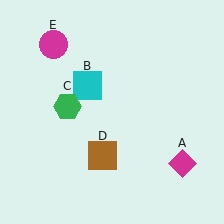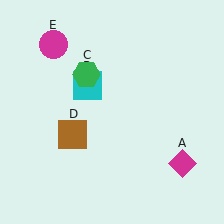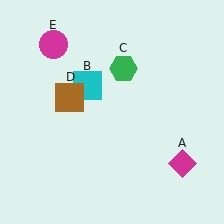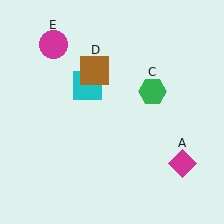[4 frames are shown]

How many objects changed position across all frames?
2 objects changed position: green hexagon (object C), brown square (object D).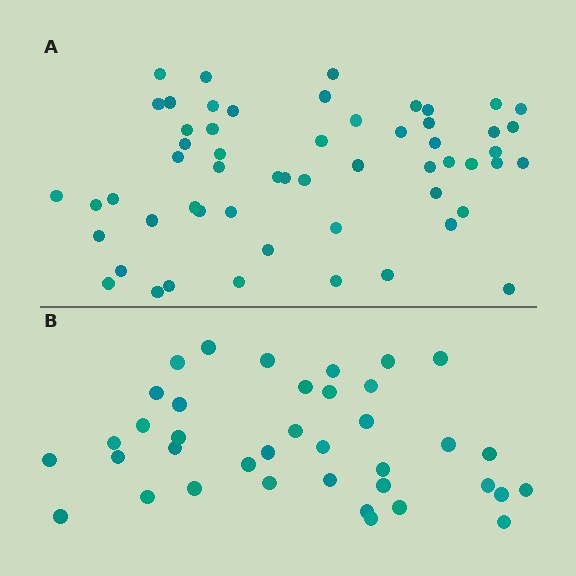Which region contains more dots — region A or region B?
Region A (the top region) has more dots.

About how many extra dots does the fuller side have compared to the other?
Region A has approximately 20 more dots than region B.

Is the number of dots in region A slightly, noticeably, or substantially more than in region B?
Region A has substantially more. The ratio is roughly 1.5 to 1.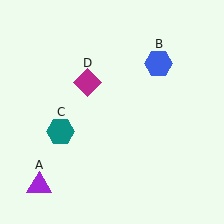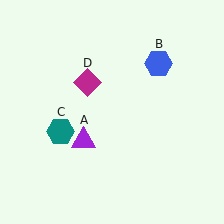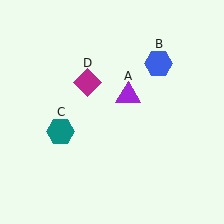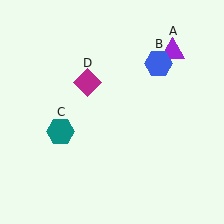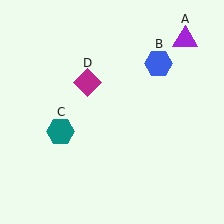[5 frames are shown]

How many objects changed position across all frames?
1 object changed position: purple triangle (object A).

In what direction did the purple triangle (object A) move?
The purple triangle (object A) moved up and to the right.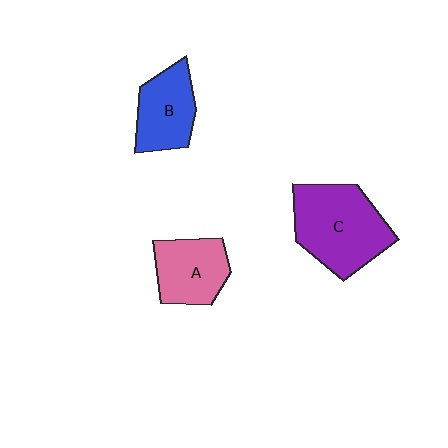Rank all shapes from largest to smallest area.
From largest to smallest: C (purple), B (blue), A (pink).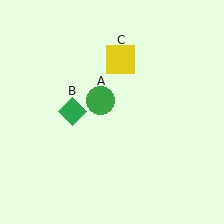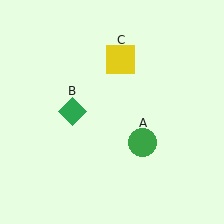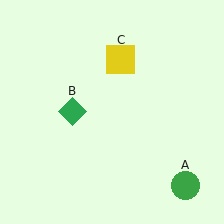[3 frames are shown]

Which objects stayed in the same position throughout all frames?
Green diamond (object B) and yellow square (object C) remained stationary.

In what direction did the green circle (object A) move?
The green circle (object A) moved down and to the right.